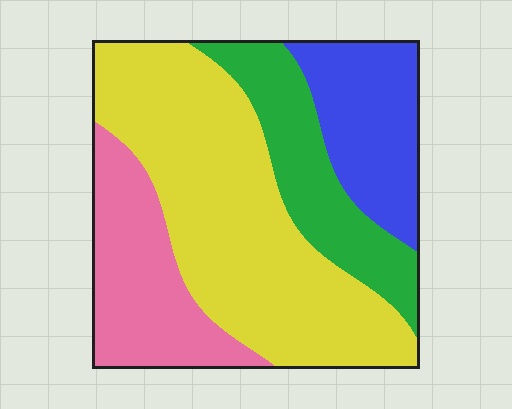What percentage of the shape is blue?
Blue takes up about one sixth (1/6) of the shape.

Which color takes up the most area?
Yellow, at roughly 45%.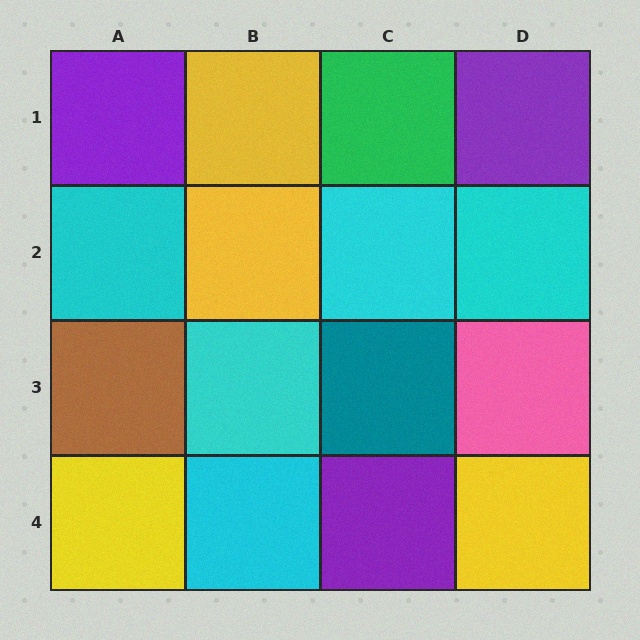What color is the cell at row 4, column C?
Purple.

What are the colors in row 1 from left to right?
Purple, yellow, green, purple.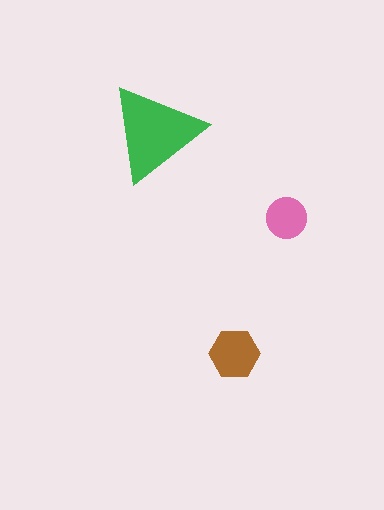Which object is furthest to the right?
The pink circle is rightmost.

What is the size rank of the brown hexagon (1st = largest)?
2nd.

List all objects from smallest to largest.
The pink circle, the brown hexagon, the green triangle.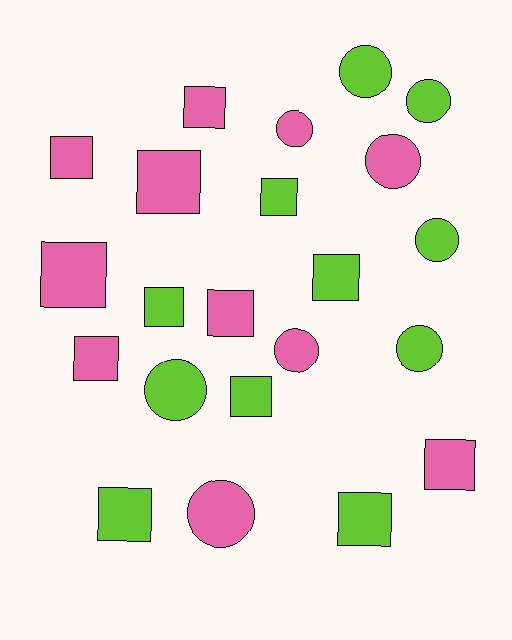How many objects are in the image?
There are 22 objects.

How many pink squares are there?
There are 7 pink squares.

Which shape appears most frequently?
Square, with 13 objects.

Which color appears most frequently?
Pink, with 11 objects.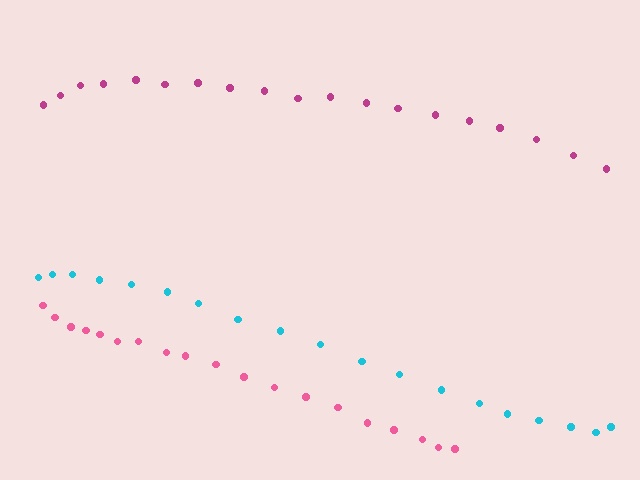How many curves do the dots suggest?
There are 3 distinct paths.